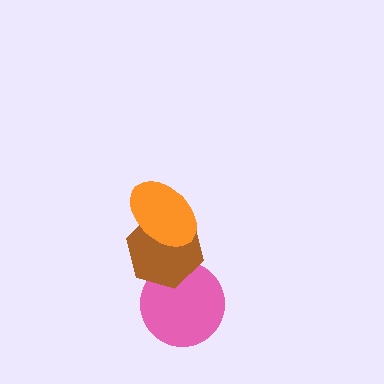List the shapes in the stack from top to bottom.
From top to bottom: the orange ellipse, the brown hexagon, the pink circle.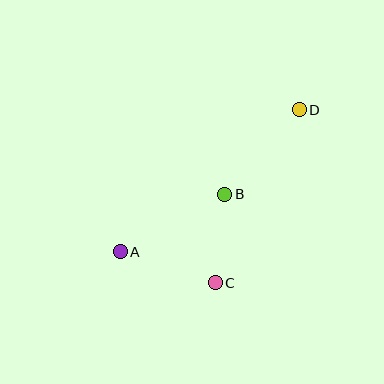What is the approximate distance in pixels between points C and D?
The distance between C and D is approximately 193 pixels.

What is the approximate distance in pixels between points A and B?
The distance between A and B is approximately 119 pixels.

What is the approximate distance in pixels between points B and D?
The distance between B and D is approximately 113 pixels.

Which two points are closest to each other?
Points B and C are closest to each other.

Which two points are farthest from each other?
Points A and D are farthest from each other.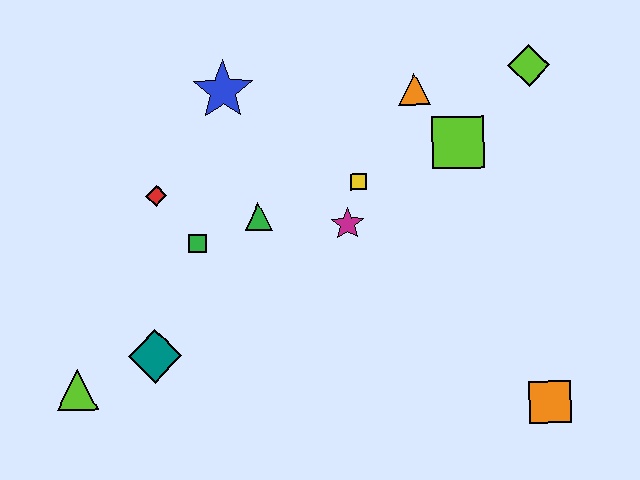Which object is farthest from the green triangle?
The orange square is farthest from the green triangle.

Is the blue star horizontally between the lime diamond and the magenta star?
No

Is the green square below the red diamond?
Yes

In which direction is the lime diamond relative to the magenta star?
The lime diamond is to the right of the magenta star.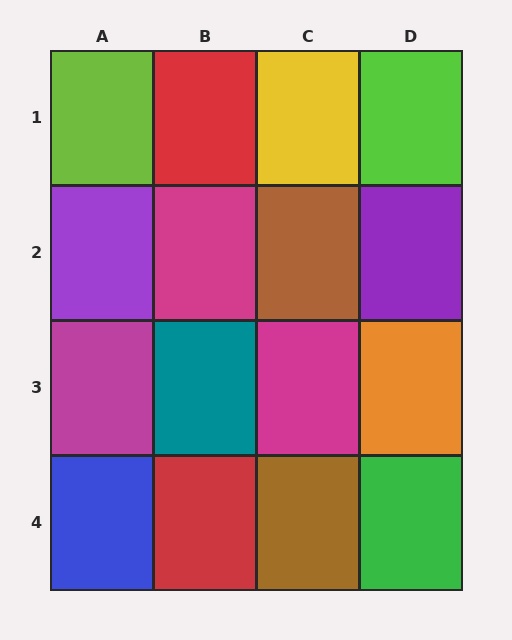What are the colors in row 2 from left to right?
Purple, magenta, brown, purple.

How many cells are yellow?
1 cell is yellow.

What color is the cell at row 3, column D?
Orange.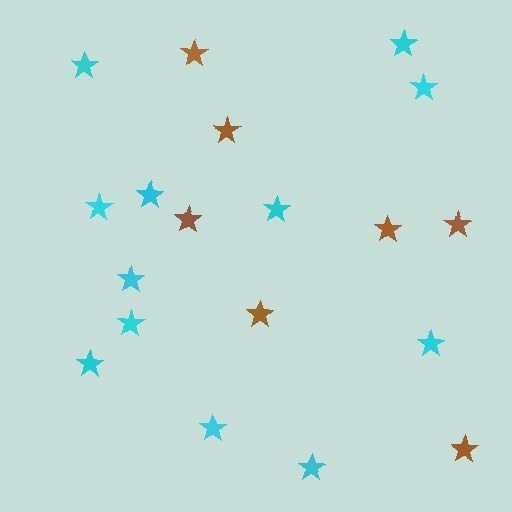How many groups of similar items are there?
There are 2 groups: one group of cyan stars (12) and one group of brown stars (7).